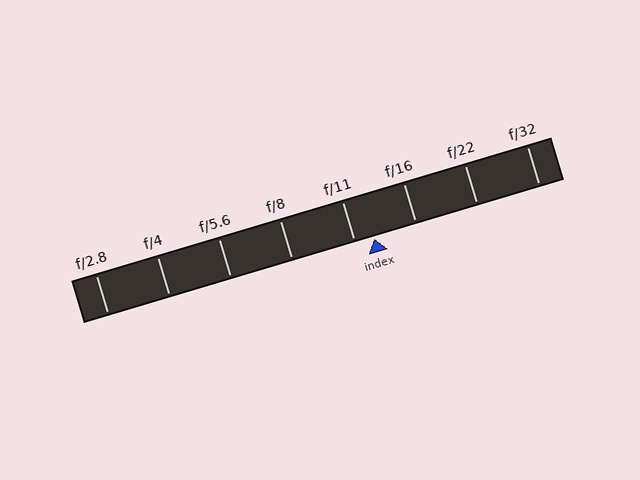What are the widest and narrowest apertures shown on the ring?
The widest aperture shown is f/2.8 and the narrowest is f/32.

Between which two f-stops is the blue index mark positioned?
The index mark is between f/11 and f/16.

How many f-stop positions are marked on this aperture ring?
There are 8 f-stop positions marked.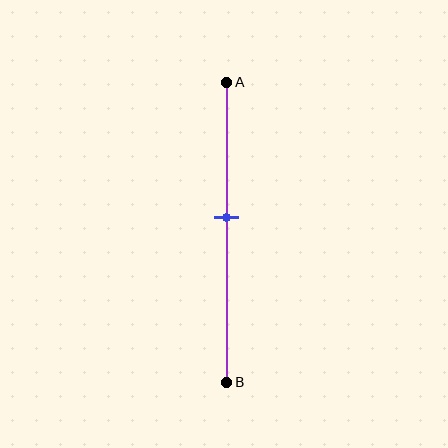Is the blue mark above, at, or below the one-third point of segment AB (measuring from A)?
The blue mark is below the one-third point of segment AB.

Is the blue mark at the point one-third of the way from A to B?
No, the mark is at about 45% from A, not at the 33% one-third point.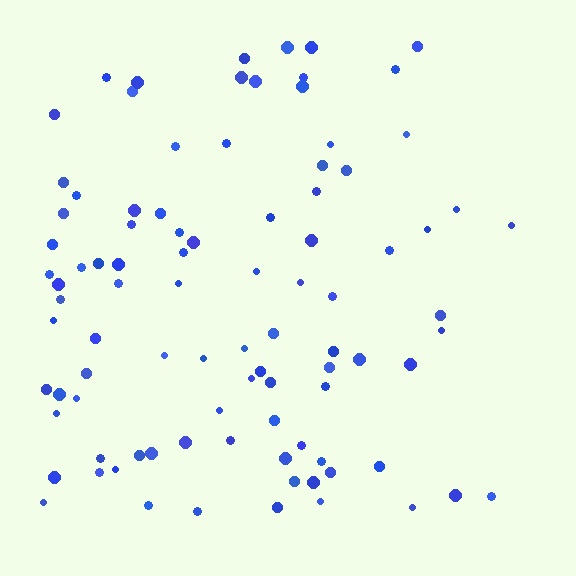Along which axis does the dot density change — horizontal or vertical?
Horizontal.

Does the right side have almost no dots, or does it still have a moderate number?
Still a moderate number, just noticeably fewer than the left.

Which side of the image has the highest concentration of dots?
The left.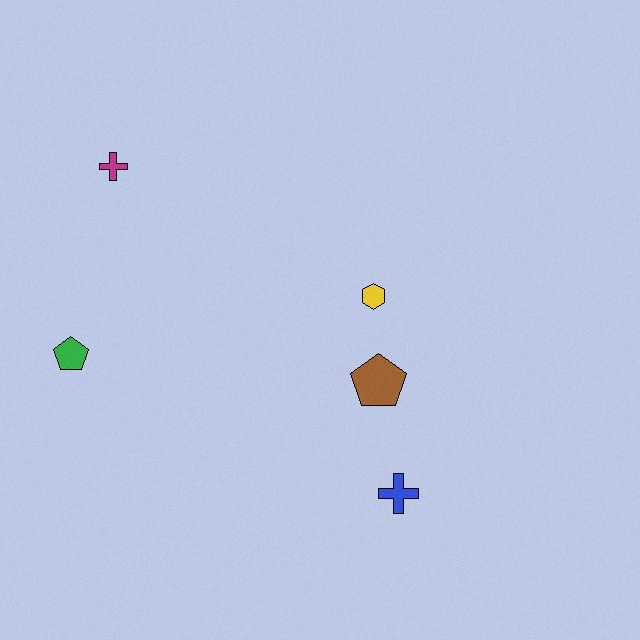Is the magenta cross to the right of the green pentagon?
Yes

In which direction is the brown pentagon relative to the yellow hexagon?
The brown pentagon is below the yellow hexagon.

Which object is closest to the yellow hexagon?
The brown pentagon is closest to the yellow hexagon.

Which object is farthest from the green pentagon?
The blue cross is farthest from the green pentagon.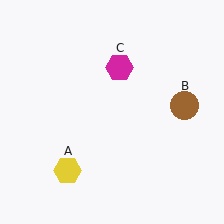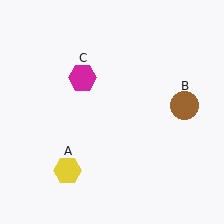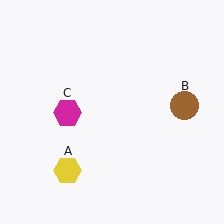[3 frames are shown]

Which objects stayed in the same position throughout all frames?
Yellow hexagon (object A) and brown circle (object B) remained stationary.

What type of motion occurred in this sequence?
The magenta hexagon (object C) rotated counterclockwise around the center of the scene.